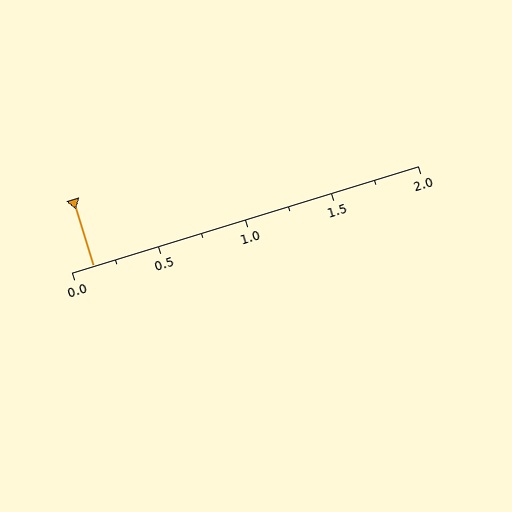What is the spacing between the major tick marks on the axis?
The major ticks are spaced 0.5 apart.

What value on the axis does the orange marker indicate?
The marker indicates approximately 0.12.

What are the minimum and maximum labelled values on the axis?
The axis runs from 0.0 to 2.0.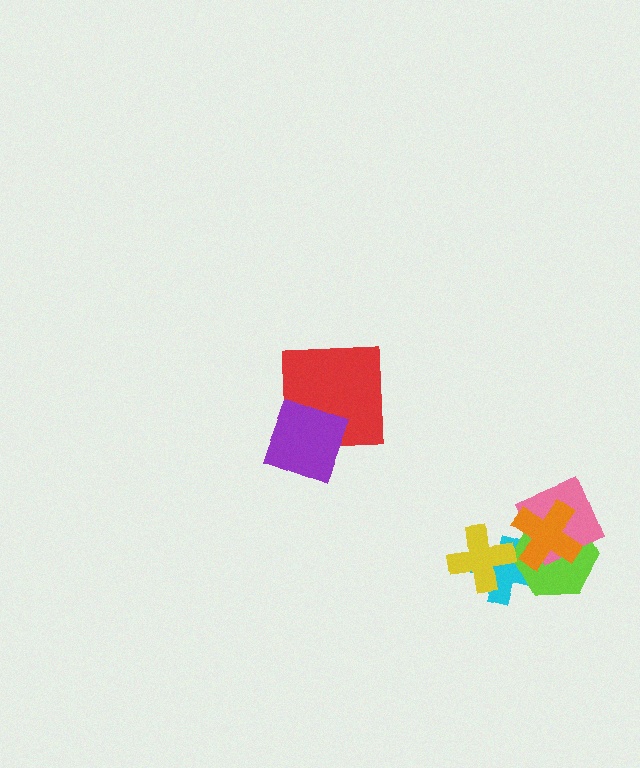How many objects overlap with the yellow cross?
1 object overlaps with the yellow cross.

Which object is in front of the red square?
The purple diamond is in front of the red square.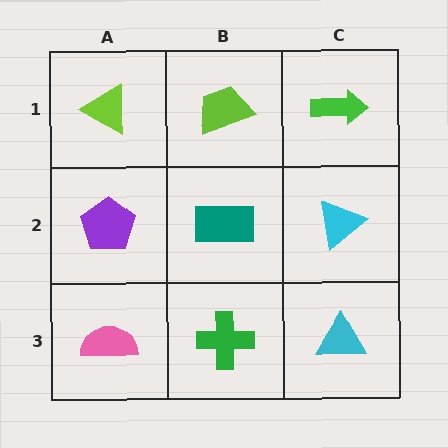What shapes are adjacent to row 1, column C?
A cyan triangle (row 2, column C), a lime trapezoid (row 1, column B).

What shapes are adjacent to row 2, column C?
A green arrow (row 1, column C), a cyan triangle (row 3, column C), a teal rectangle (row 2, column B).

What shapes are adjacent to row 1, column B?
A teal rectangle (row 2, column B), a lime triangle (row 1, column A), a green arrow (row 1, column C).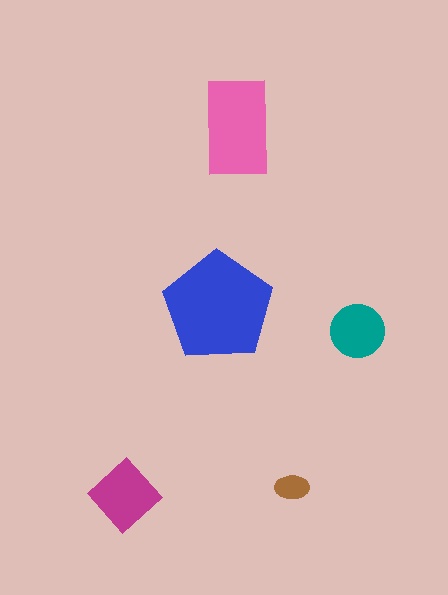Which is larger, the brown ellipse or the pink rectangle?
The pink rectangle.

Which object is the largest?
The blue pentagon.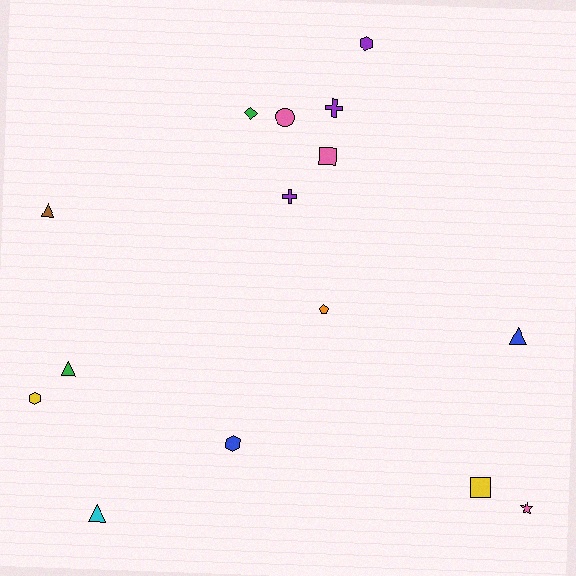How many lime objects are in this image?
There are no lime objects.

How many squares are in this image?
There are 2 squares.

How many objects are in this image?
There are 15 objects.